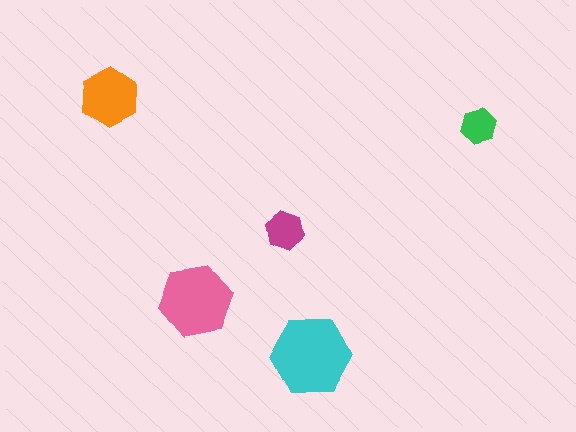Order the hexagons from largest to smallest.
the cyan one, the pink one, the orange one, the magenta one, the green one.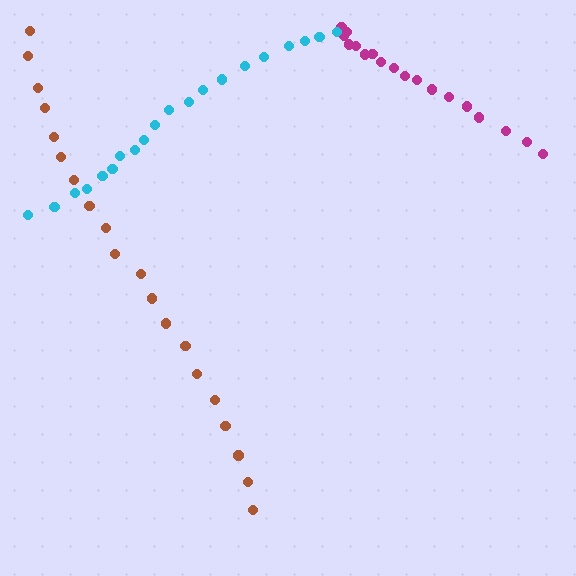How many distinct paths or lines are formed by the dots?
There are 3 distinct paths.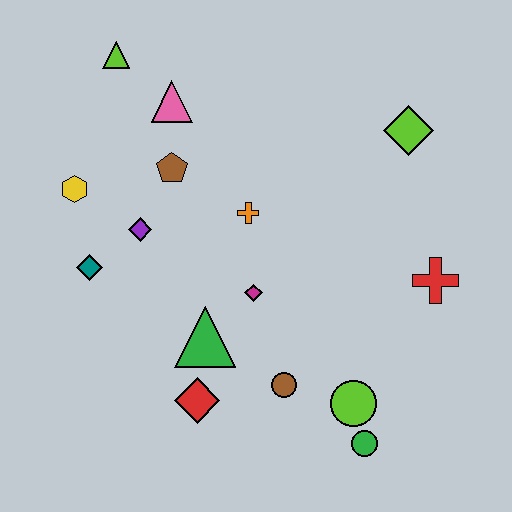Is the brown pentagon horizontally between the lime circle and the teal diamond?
Yes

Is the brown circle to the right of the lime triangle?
Yes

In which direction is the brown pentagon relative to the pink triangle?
The brown pentagon is below the pink triangle.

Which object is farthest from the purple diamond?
The green circle is farthest from the purple diamond.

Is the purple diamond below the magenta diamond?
No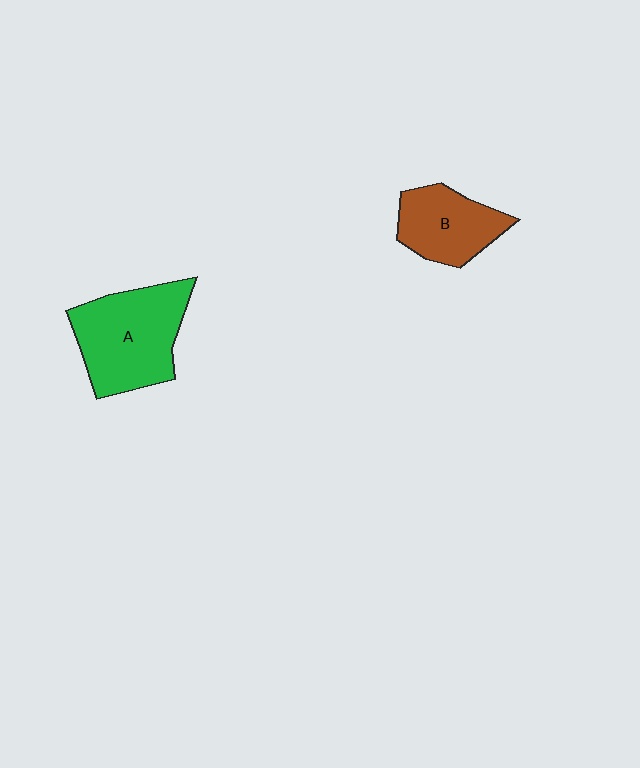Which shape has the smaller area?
Shape B (brown).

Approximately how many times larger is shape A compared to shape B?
Approximately 1.5 times.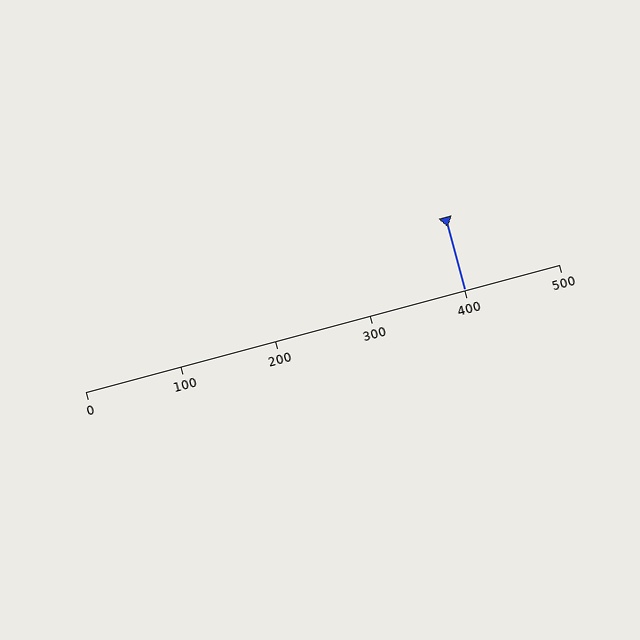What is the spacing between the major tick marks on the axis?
The major ticks are spaced 100 apart.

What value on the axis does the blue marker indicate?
The marker indicates approximately 400.